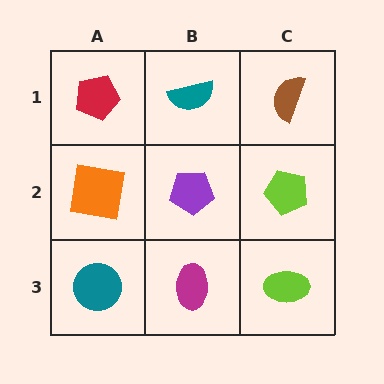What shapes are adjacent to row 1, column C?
A lime pentagon (row 2, column C), a teal semicircle (row 1, column B).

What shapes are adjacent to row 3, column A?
An orange square (row 2, column A), a magenta ellipse (row 3, column B).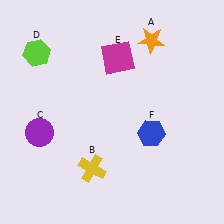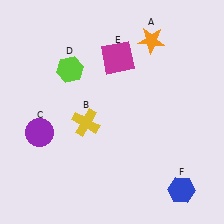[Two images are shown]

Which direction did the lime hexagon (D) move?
The lime hexagon (D) moved right.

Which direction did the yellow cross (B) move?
The yellow cross (B) moved up.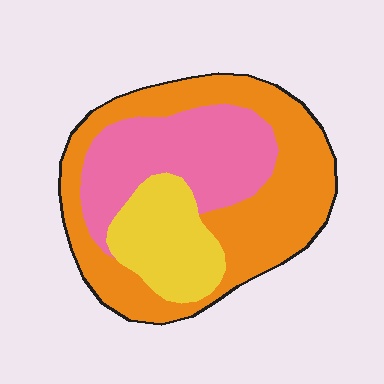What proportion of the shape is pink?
Pink covers around 30% of the shape.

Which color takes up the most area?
Orange, at roughly 50%.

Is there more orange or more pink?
Orange.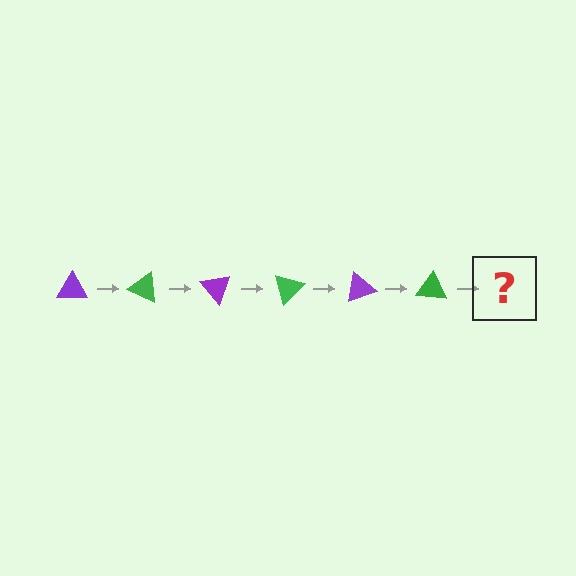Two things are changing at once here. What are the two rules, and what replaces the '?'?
The two rules are that it rotates 25 degrees each step and the color cycles through purple and green. The '?' should be a purple triangle, rotated 150 degrees from the start.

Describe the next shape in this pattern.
It should be a purple triangle, rotated 150 degrees from the start.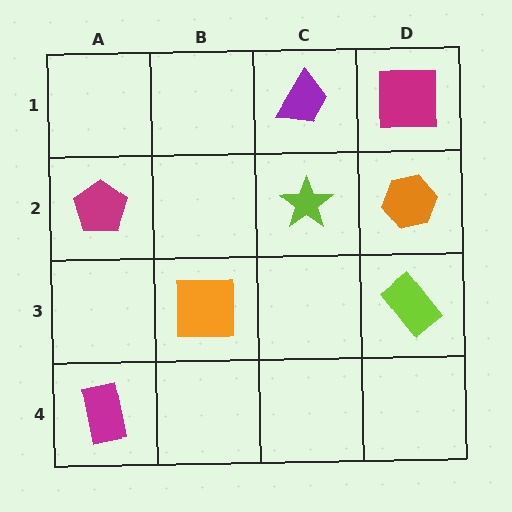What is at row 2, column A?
A magenta pentagon.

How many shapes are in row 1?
2 shapes.